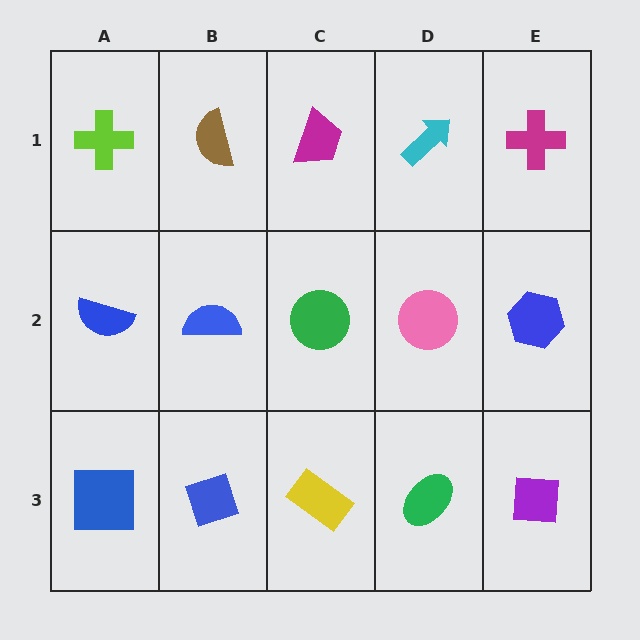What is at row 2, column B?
A blue semicircle.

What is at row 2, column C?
A green circle.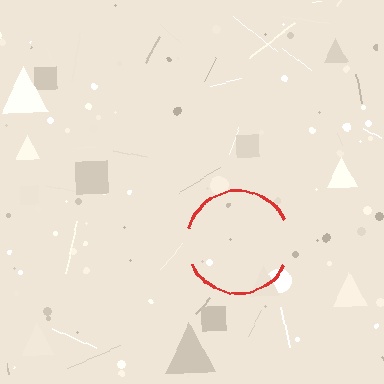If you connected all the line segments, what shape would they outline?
They would outline a circle.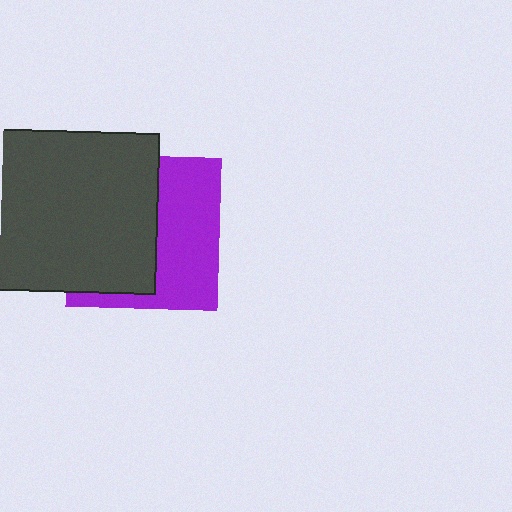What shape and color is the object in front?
The object in front is a dark gray square.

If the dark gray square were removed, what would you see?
You would see the complete purple square.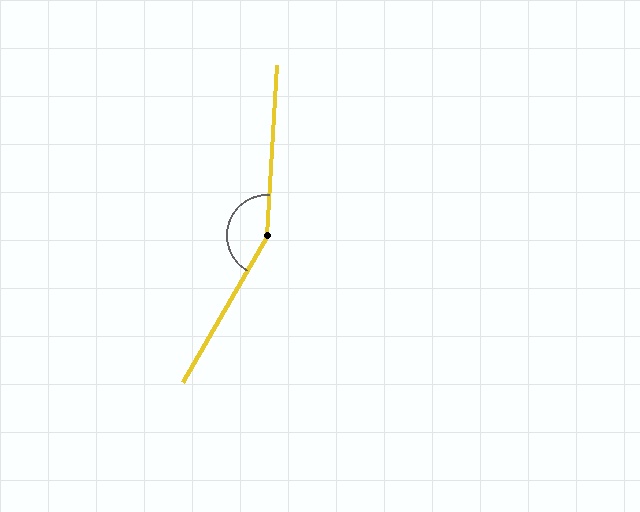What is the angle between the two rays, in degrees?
Approximately 153 degrees.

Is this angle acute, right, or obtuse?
It is obtuse.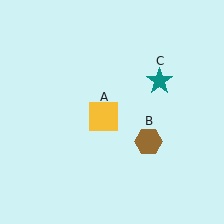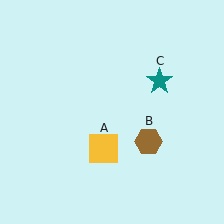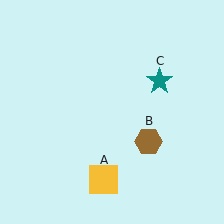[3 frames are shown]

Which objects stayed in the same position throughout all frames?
Brown hexagon (object B) and teal star (object C) remained stationary.